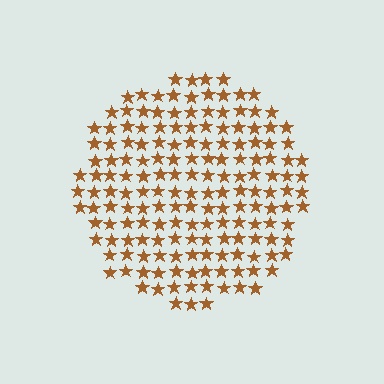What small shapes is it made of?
It is made of small stars.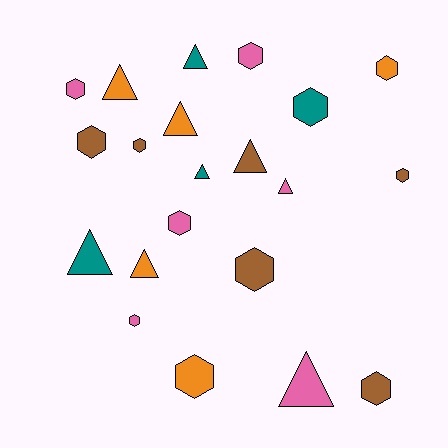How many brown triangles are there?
There is 1 brown triangle.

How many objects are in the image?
There are 21 objects.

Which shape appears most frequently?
Hexagon, with 12 objects.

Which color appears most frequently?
Brown, with 6 objects.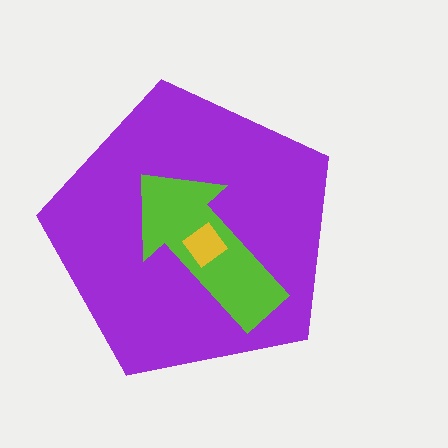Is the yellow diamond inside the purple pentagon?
Yes.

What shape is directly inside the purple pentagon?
The lime arrow.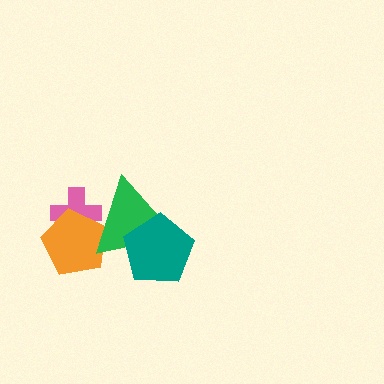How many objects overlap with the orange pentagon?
2 objects overlap with the orange pentagon.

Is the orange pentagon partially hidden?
Yes, it is partially covered by another shape.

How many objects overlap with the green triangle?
3 objects overlap with the green triangle.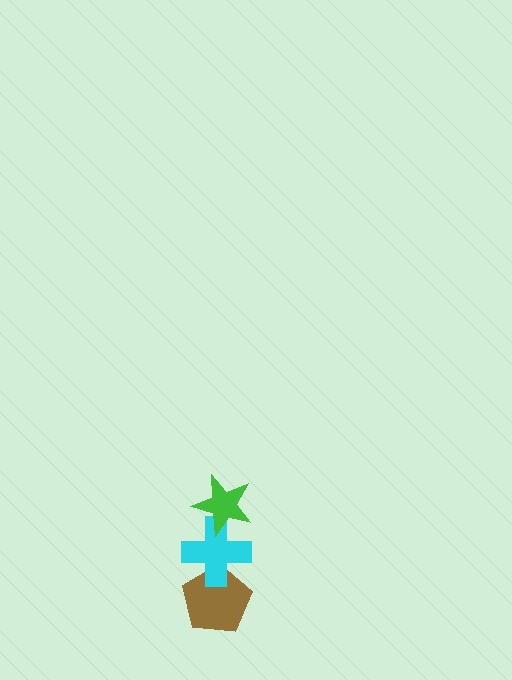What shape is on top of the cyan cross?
The green star is on top of the cyan cross.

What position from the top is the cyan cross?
The cyan cross is 2nd from the top.